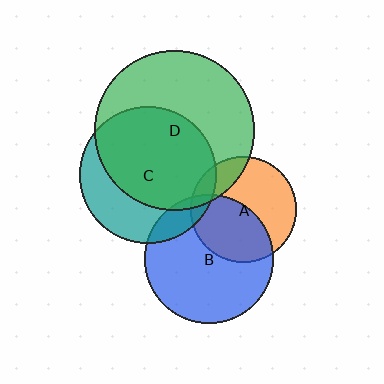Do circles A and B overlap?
Yes.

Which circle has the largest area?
Circle D (green).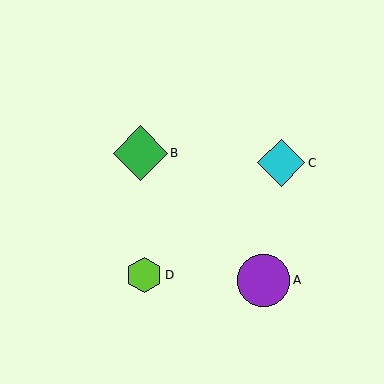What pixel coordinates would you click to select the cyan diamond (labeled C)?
Click at (281, 163) to select the cyan diamond C.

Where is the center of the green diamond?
The center of the green diamond is at (140, 153).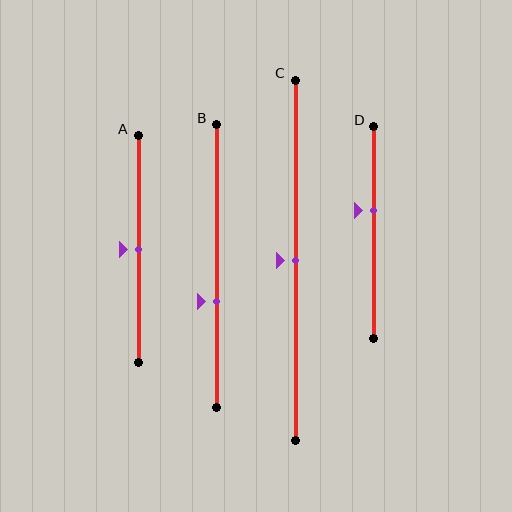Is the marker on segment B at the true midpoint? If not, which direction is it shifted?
No, the marker on segment B is shifted downward by about 12% of the segment length.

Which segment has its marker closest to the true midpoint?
Segment A has its marker closest to the true midpoint.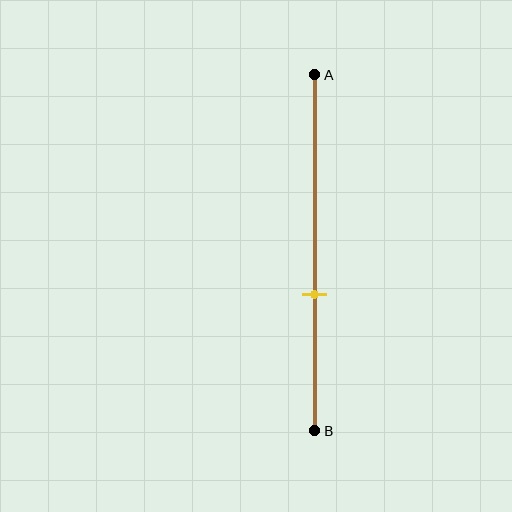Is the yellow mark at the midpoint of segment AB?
No, the mark is at about 60% from A, not at the 50% midpoint.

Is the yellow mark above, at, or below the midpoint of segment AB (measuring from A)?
The yellow mark is below the midpoint of segment AB.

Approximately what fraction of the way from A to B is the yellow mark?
The yellow mark is approximately 60% of the way from A to B.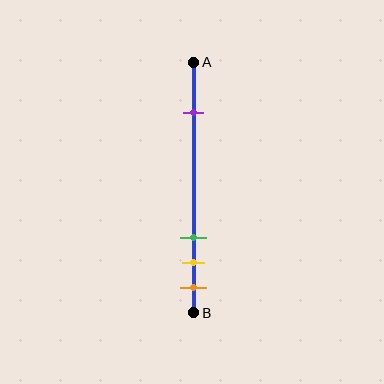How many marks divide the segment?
There are 4 marks dividing the segment.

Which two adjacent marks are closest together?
The yellow and orange marks are the closest adjacent pair.